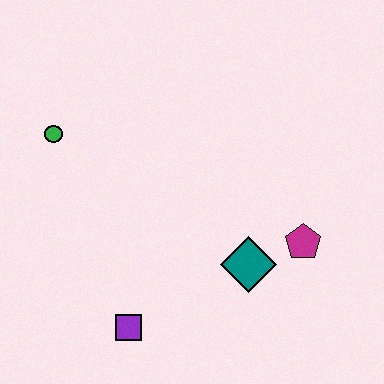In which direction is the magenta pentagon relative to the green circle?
The magenta pentagon is to the right of the green circle.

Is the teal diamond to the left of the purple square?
No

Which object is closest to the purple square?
The teal diamond is closest to the purple square.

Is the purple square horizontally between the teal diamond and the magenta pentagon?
No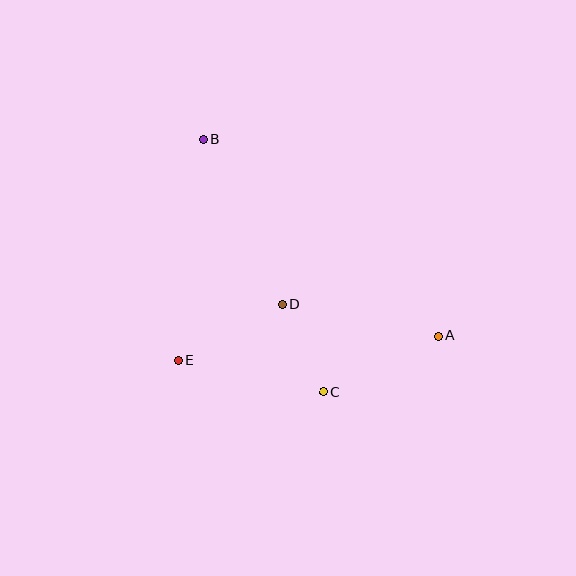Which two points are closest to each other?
Points C and D are closest to each other.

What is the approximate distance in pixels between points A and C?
The distance between A and C is approximately 128 pixels.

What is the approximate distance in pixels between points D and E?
The distance between D and E is approximately 118 pixels.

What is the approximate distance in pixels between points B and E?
The distance between B and E is approximately 222 pixels.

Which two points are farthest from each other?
Points A and B are farthest from each other.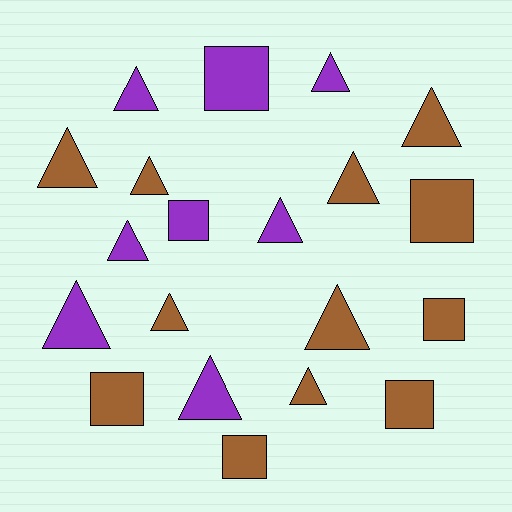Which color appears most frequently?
Brown, with 12 objects.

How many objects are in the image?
There are 20 objects.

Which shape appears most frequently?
Triangle, with 13 objects.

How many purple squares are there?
There are 2 purple squares.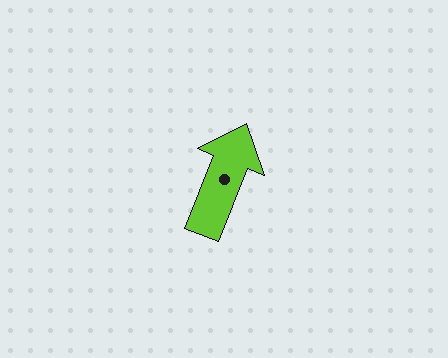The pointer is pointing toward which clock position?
Roughly 1 o'clock.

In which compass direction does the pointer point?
North.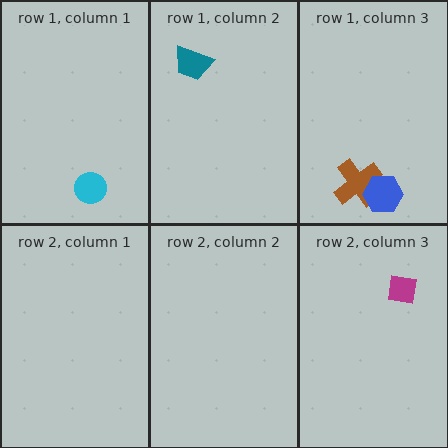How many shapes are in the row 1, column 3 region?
2.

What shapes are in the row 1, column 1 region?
The cyan circle.